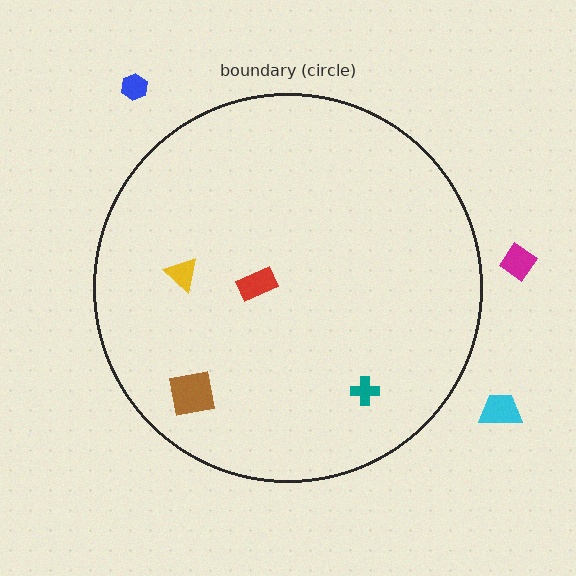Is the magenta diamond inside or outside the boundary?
Outside.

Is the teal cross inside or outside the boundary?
Inside.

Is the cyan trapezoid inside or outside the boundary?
Outside.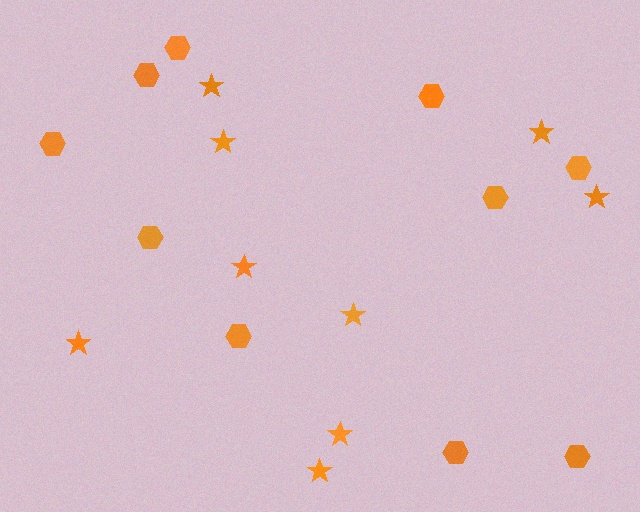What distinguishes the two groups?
There are 2 groups: one group of stars (9) and one group of hexagons (10).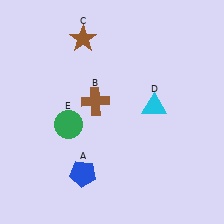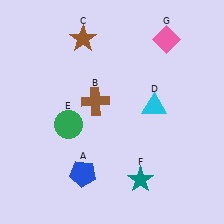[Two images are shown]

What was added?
A teal star (F), a pink diamond (G) were added in Image 2.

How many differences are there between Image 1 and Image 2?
There are 2 differences between the two images.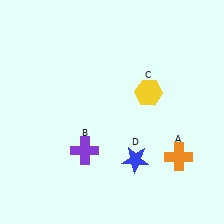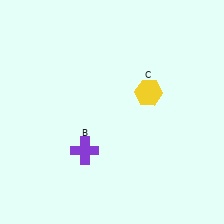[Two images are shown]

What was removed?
The orange cross (A), the blue star (D) were removed in Image 2.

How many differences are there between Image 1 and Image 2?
There are 2 differences between the two images.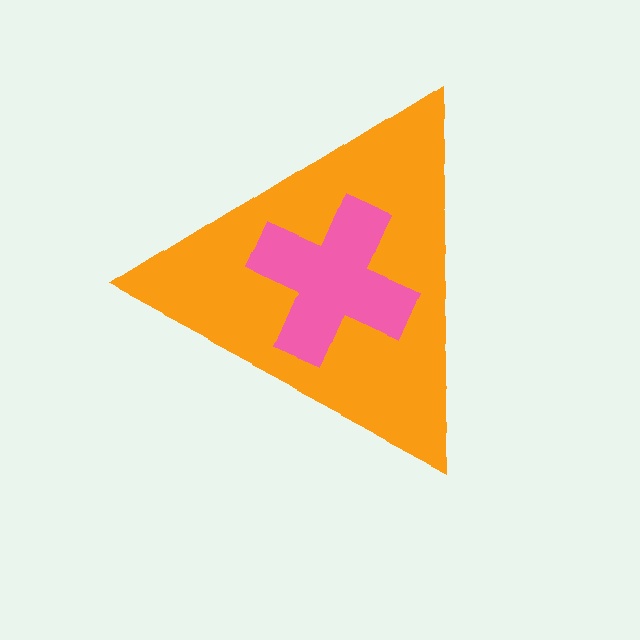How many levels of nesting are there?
2.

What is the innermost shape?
The pink cross.